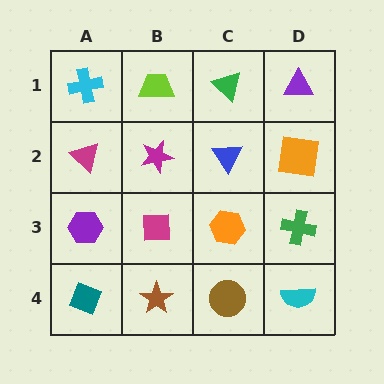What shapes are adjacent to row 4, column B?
A magenta square (row 3, column B), a teal diamond (row 4, column A), a brown circle (row 4, column C).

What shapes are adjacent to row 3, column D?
An orange square (row 2, column D), a cyan semicircle (row 4, column D), an orange hexagon (row 3, column C).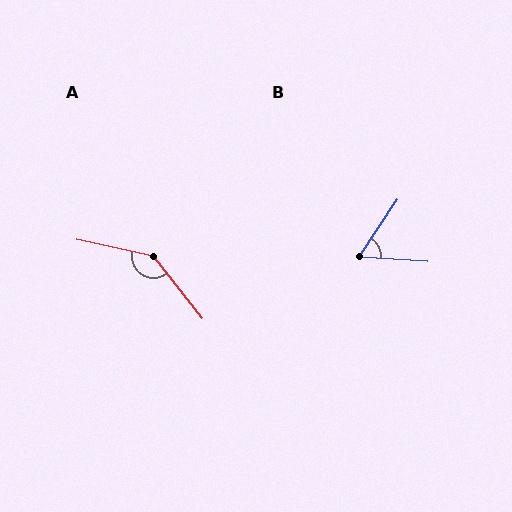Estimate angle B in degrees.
Approximately 60 degrees.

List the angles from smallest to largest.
B (60°), A (140°).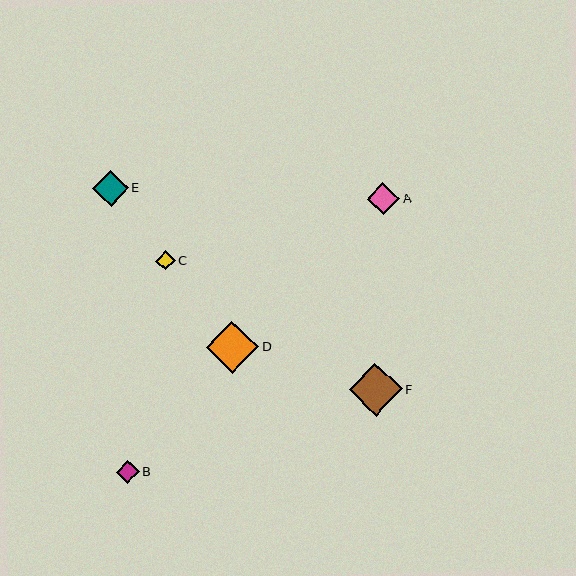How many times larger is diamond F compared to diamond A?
Diamond F is approximately 1.6 times the size of diamond A.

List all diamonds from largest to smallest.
From largest to smallest: F, D, E, A, B, C.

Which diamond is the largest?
Diamond F is the largest with a size of approximately 53 pixels.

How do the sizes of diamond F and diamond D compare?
Diamond F and diamond D are approximately the same size.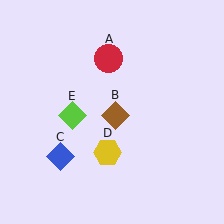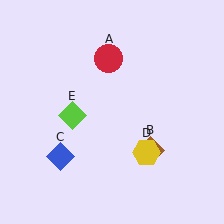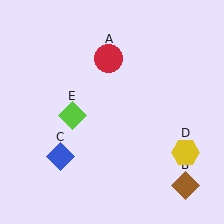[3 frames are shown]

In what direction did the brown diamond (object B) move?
The brown diamond (object B) moved down and to the right.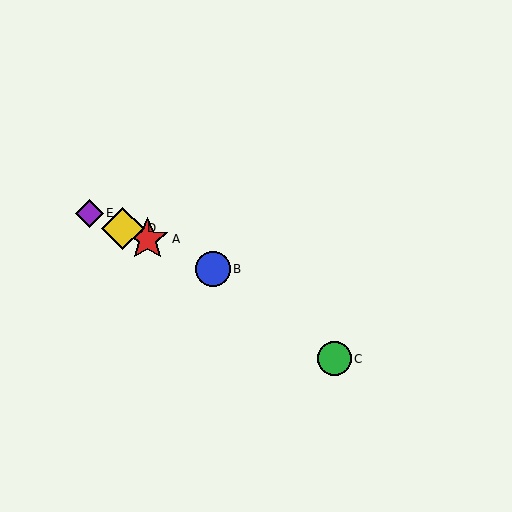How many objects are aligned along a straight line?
4 objects (A, B, D, E) are aligned along a straight line.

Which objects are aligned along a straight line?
Objects A, B, D, E are aligned along a straight line.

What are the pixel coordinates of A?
Object A is at (147, 239).